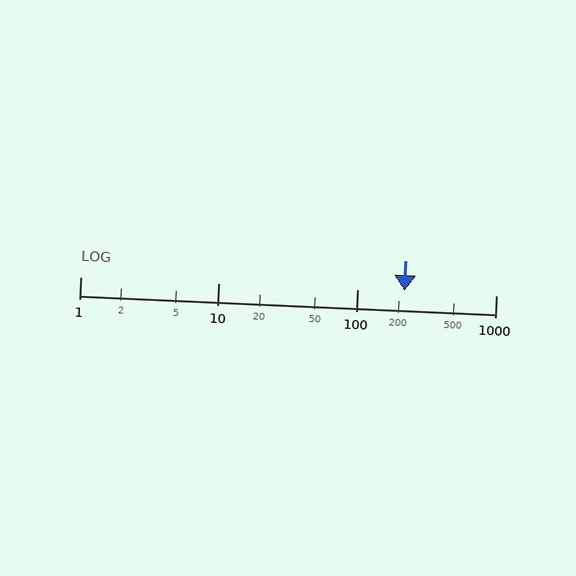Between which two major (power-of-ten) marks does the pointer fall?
The pointer is between 100 and 1000.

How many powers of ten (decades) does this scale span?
The scale spans 3 decades, from 1 to 1000.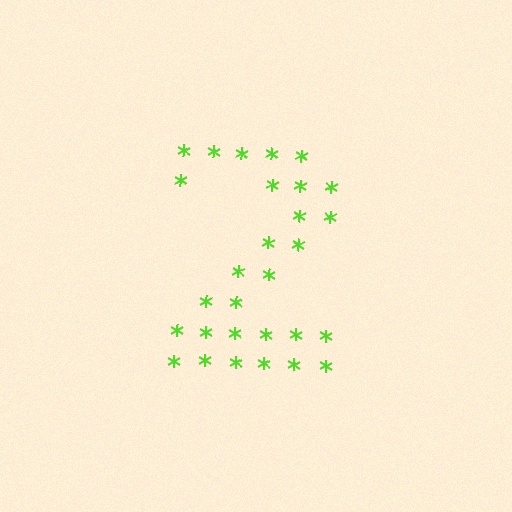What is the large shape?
The large shape is the digit 2.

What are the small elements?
The small elements are asterisks.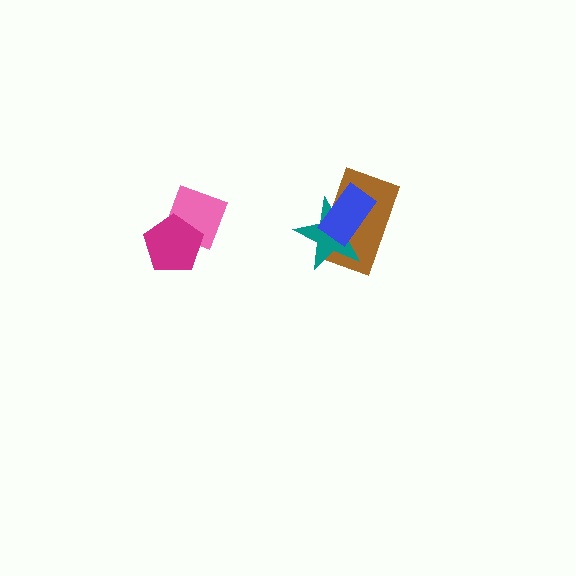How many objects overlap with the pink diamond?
1 object overlaps with the pink diamond.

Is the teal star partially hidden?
Yes, it is partially covered by another shape.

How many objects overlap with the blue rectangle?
2 objects overlap with the blue rectangle.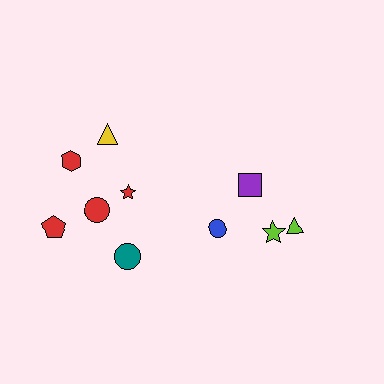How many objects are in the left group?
There are 6 objects.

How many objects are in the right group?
There are 4 objects.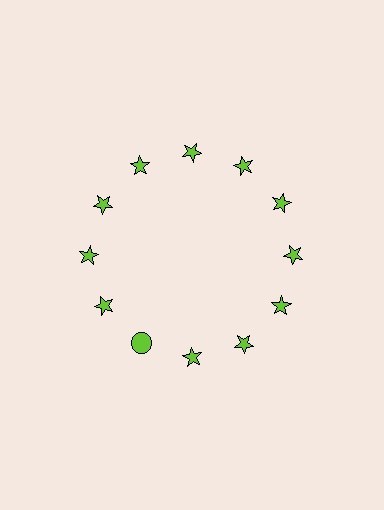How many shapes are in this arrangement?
There are 12 shapes arranged in a ring pattern.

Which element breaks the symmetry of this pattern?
The lime circle at roughly the 7 o'clock position breaks the symmetry. All other shapes are lime stars.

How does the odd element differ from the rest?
It has a different shape: circle instead of star.